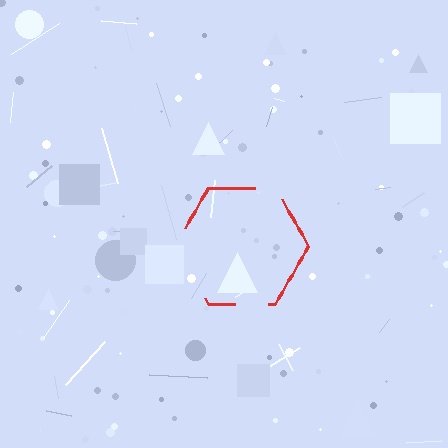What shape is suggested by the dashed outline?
The dashed outline suggests a hexagon.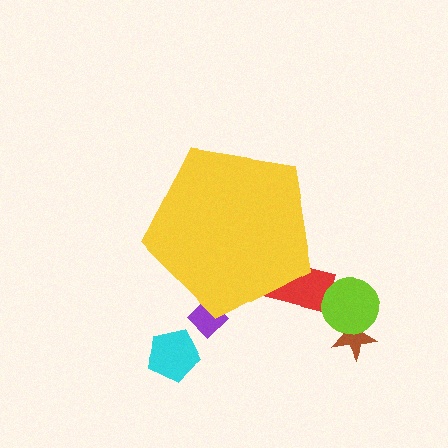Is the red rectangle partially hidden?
Yes, the red rectangle is partially hidden behind the yellow pentagon.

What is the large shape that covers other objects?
A yellow pentagon.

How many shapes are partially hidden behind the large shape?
2 shapes are partially hidden.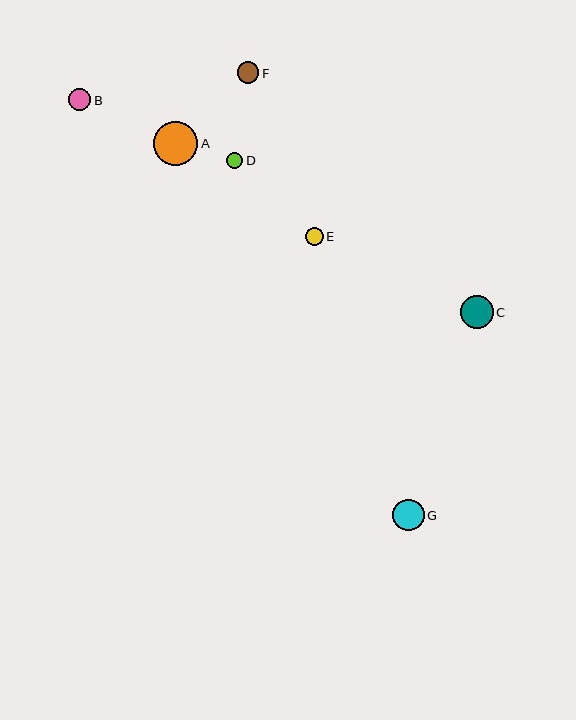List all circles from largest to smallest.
From largest to smallest: A, C, G, B, F, E, D.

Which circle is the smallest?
Circle D is the smallest with a size of approximately 16 pixels.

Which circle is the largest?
Circle A is the largest with a size of approximately 44 pixels.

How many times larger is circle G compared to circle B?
Circle G is approximately 1.4 times the size of circle B.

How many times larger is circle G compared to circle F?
Circle G is approximately 1.5 times the size of circle F.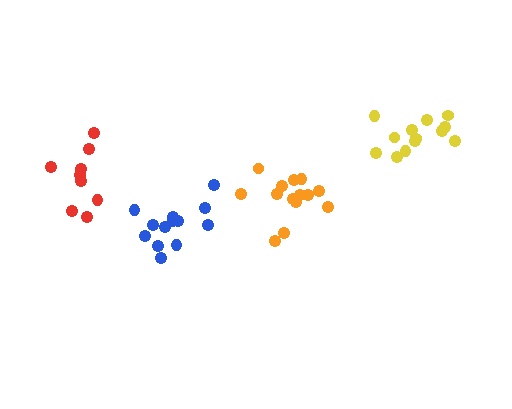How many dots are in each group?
Group 1: 14 dots, Group 2: 14 dots, Group 3: 13 dots, Group 4: 9 dots (50 total).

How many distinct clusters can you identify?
There are 4 distinct clusters.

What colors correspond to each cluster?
The clusters are colored: orange, blue, yellow, red.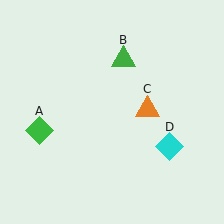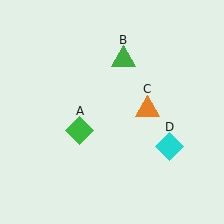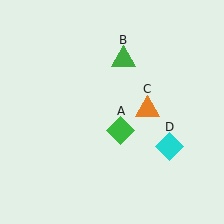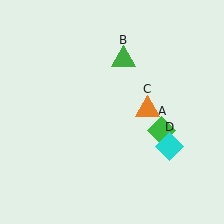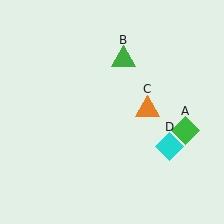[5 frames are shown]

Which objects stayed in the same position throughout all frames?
Green triangle (object B) and orange triangle (object C) and cyan diamond (object D) remained stationary.